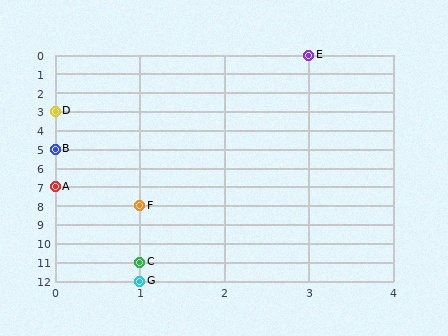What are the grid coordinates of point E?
Point E is at grid coordinates (3, 0).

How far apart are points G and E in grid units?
Points G and E are 2 columns and 12 rows apart (about 12.2 grid units diagonally).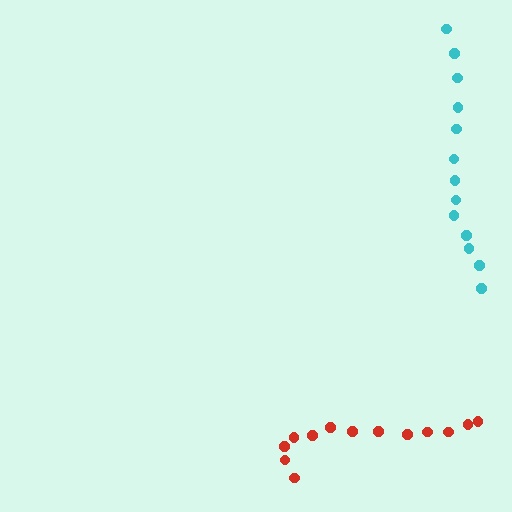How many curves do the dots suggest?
There are 2 distinct paths.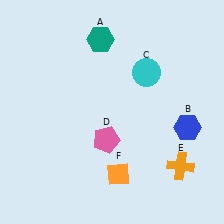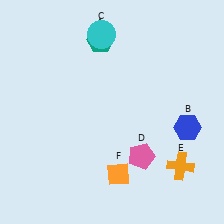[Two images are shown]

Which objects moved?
The objects that moved are: the cyan circle (C), the pink pentagon (D).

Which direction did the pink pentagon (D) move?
The pink pentagon (D) moved right.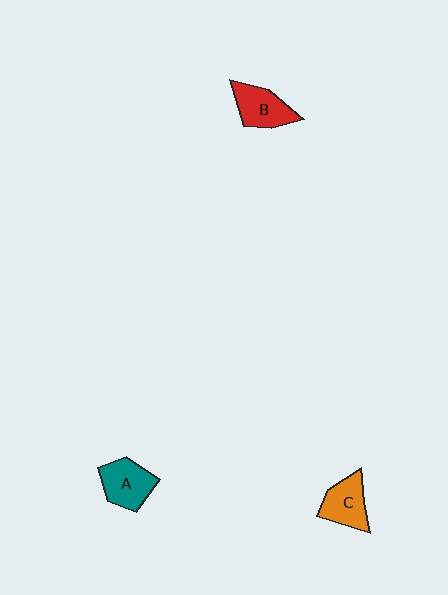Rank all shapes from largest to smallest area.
From largest to smallest: A (teal), B (red), C (orange).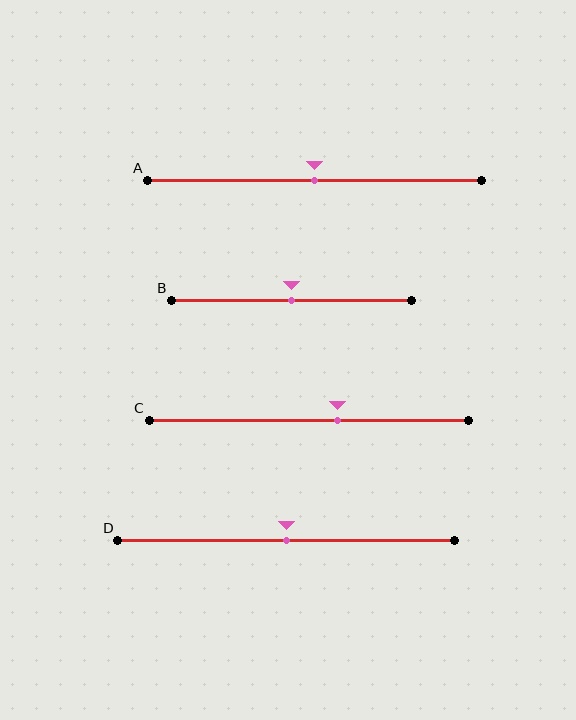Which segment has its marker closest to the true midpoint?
Segment A has its marker closest to the true midpoint.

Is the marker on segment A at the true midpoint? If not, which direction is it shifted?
Yes, the marker on segment A is at the true midpoint.